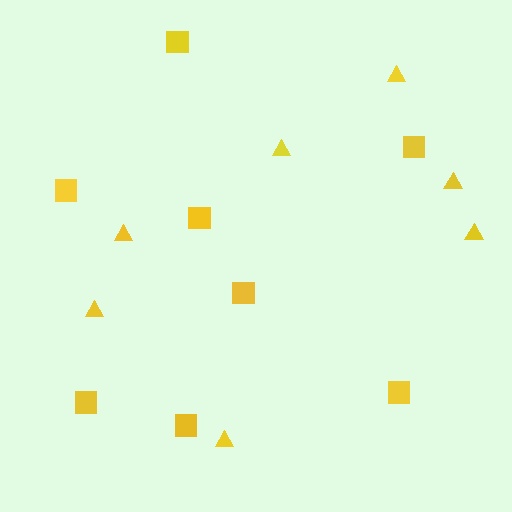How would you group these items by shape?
There are 2 groups: one group of squares (8) and one group of triangles (7).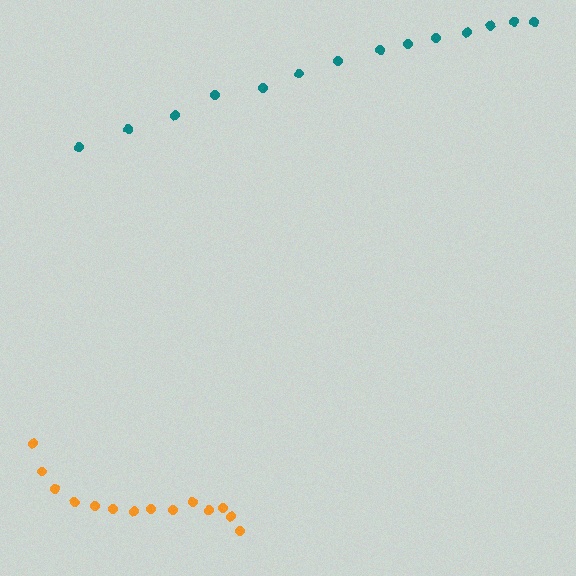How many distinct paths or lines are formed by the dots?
There are 2 distinct paths.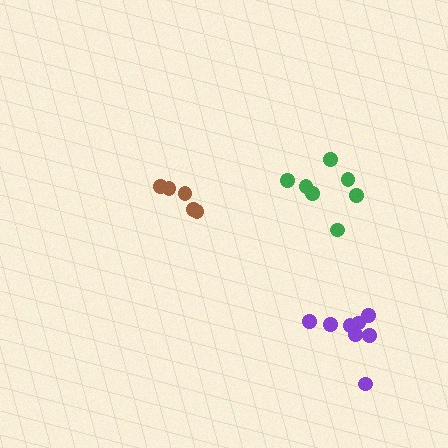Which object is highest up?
The green cluster is topmost.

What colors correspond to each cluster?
The clusters are colored: green, brown, purple.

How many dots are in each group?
Group 1: 7 dots, Group 2: 5 dots, Group 3: 8 dots (20 total).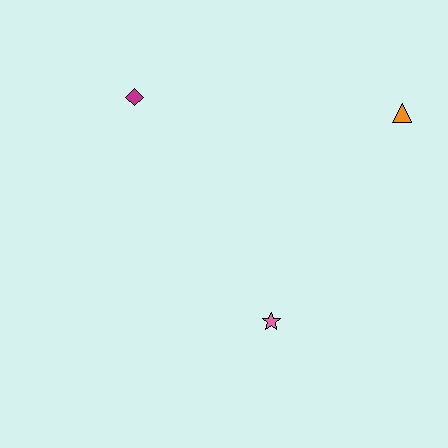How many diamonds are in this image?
There is 1 diamond.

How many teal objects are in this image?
There are no teal objects.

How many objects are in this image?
There are 3 objects.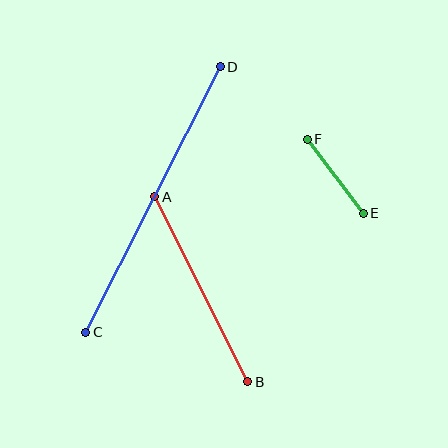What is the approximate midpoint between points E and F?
The midpoint is at approximately (335, 176) pixels.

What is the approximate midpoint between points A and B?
The midpoint is at approximately (201, 289) pixels.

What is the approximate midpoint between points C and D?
The midpoint is at approximately (153, 200) pixels.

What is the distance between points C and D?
The distance is approximately 297 pixels.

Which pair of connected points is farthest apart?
Points C and D are farthest apart.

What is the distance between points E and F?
The distance is approximately 93 pixels.